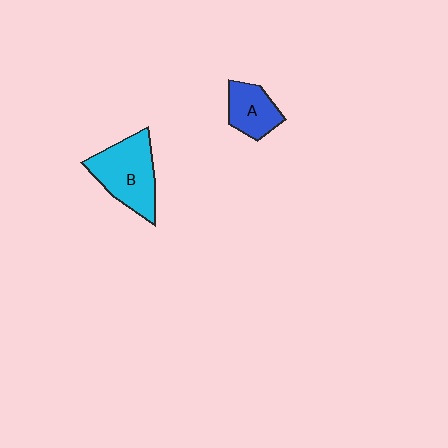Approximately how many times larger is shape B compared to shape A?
Approximately 1.7 times.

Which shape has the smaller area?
Shape A (blue).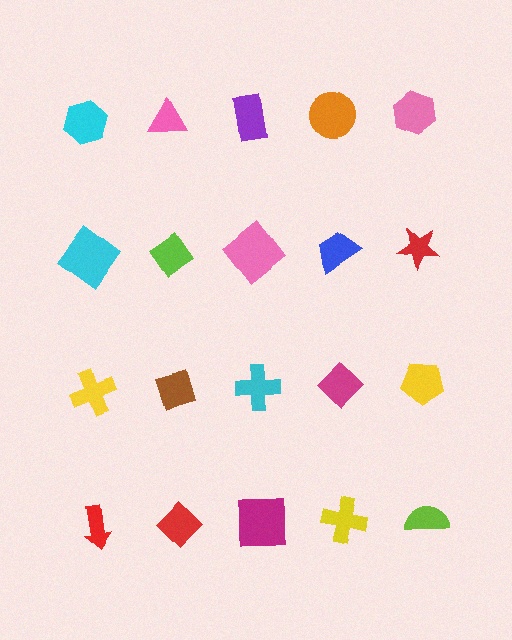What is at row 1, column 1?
A cyan hexagon.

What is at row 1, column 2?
A pink triangle.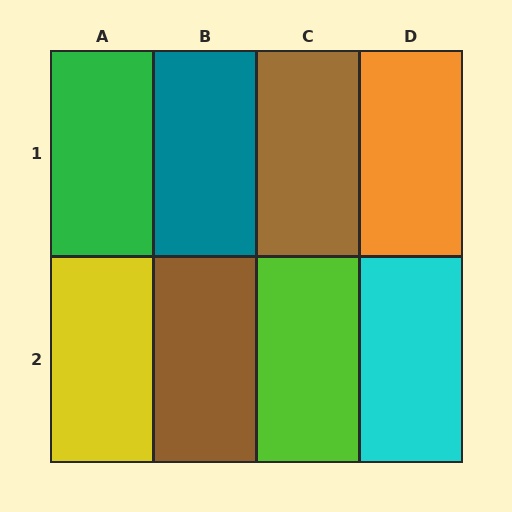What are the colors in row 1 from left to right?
Green, teal, brown, orange.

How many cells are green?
1 cell is green.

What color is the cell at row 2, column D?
Cyan.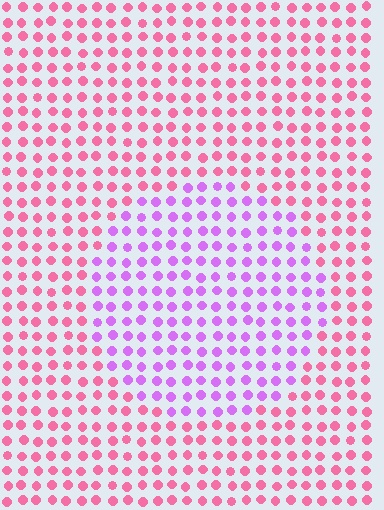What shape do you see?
I see a circle.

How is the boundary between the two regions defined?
The boundary is defined purely by a slight shift in hue (about 49 degrees). Spacing, size, and orientation are identical on both sides.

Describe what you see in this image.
The image is filled with small pink elements in a uniform arrangement. A circle-shaped region is visible where the elements are tinted to a slightly different hue, forming a subtle color boundary.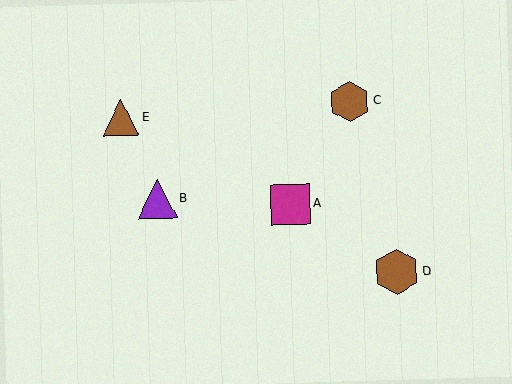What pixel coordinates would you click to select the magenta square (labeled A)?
Click at (290, 204) to select the magenta square A.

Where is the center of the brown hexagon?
The center of the brown hexagon is at (350, 102).